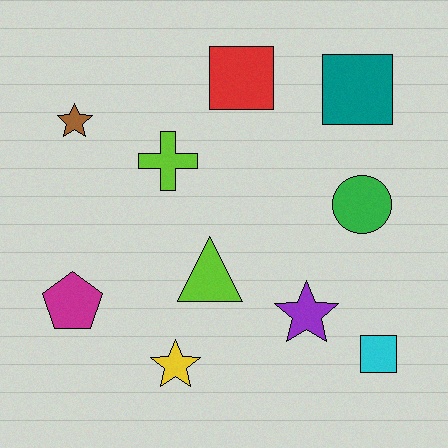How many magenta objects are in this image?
There is 1 magenta object.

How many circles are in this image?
There is 1 circle.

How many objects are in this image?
There are 10 objects.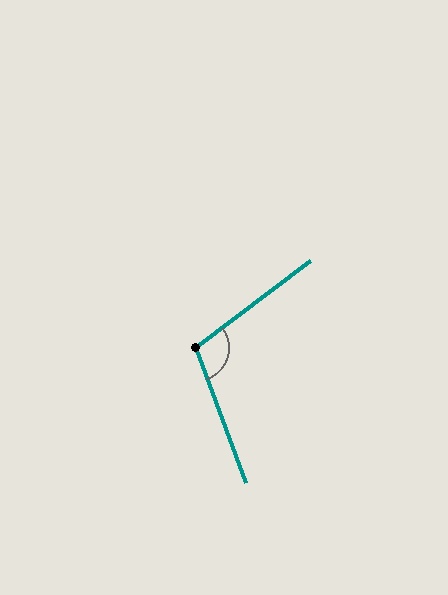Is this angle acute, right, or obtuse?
It is obtuse.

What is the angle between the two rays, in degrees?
Approximately 107 degrees.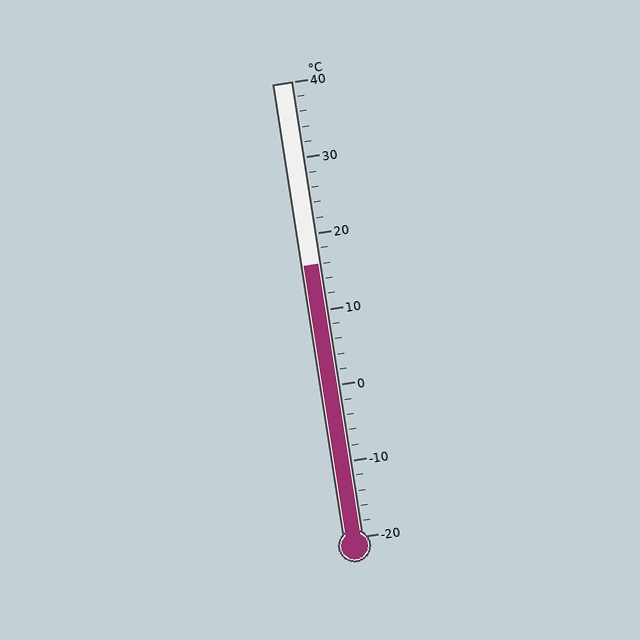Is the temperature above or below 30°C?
The temperature is below 30°C.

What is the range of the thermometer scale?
The thermometer scale ranges from -20°C to 40°C.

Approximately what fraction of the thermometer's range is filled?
The thermometer is filled to approximately 60% of its range.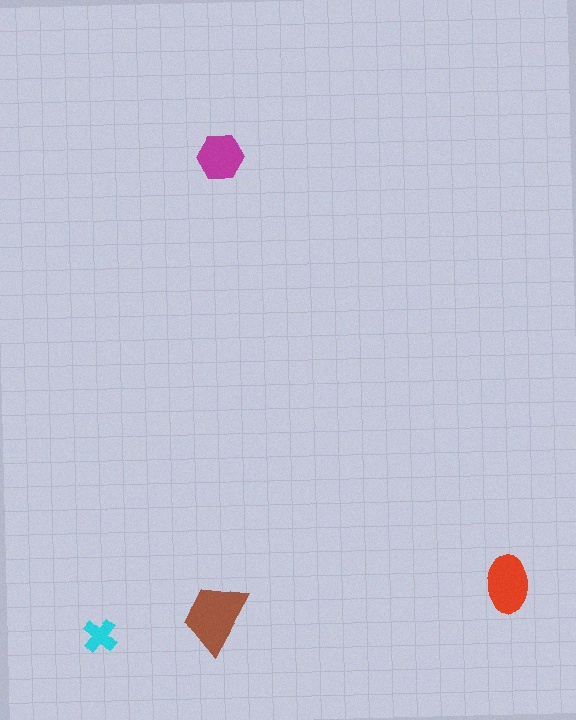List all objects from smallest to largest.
The cyan cross, the magenta hexagon, the red ellipse, the brown trapezoid.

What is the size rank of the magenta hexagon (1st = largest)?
3rd.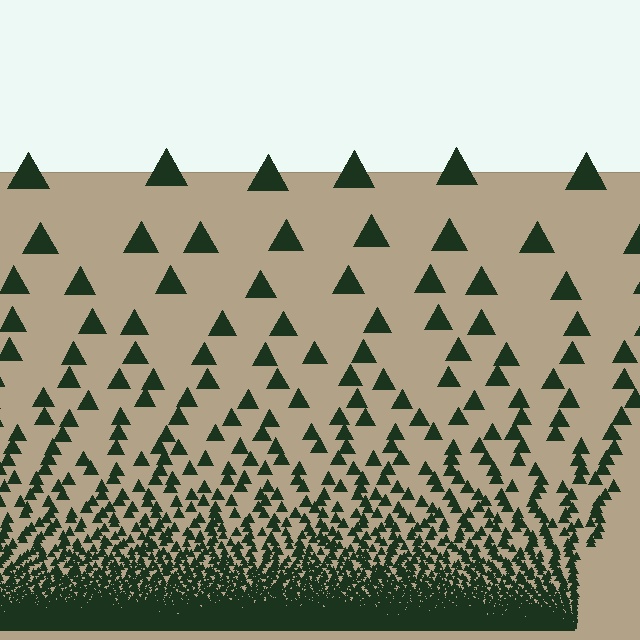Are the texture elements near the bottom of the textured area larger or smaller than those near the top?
Smaller. The gradient is inverted — elements near the bottom are smaller and denser.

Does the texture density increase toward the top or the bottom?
Density increases toward the bottom.